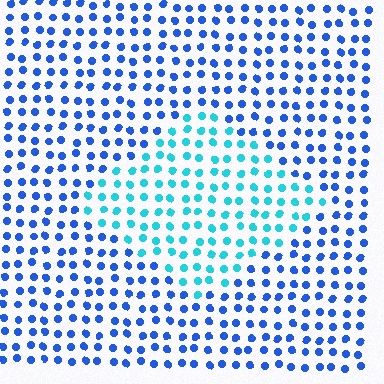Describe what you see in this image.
The image is filled with small blue elements in a uniform arrangement. A diamond-shaped region is visible where the elements are tinted to a slightly different hue, forming a subtle color boundary.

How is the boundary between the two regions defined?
The boundary is defined purely by a slight shift in hue (about 39 degrees). Spacing, size, and orientation are identical on both sides.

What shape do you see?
I see a diamond.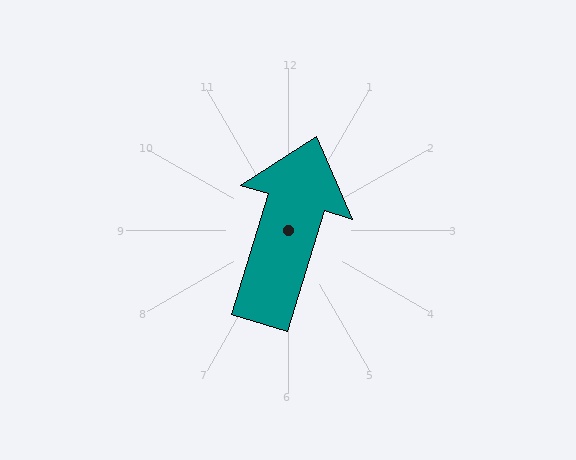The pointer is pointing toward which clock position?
Roughly 1 o'clock.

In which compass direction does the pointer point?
North.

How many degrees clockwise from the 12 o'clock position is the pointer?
Approximately 17 degrees.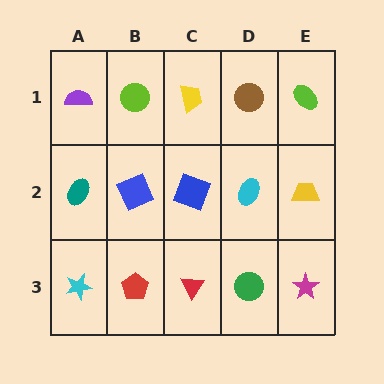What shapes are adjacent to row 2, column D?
A brown circle (row 1, column D), a green circle (row 3, column D), a blue square (row 2, column C), a yellow trapezoid (row 2, column E).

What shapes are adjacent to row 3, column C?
A blue square (row 2, column C), a red pentagon (row 3, column B), a green circle (row 3, column D).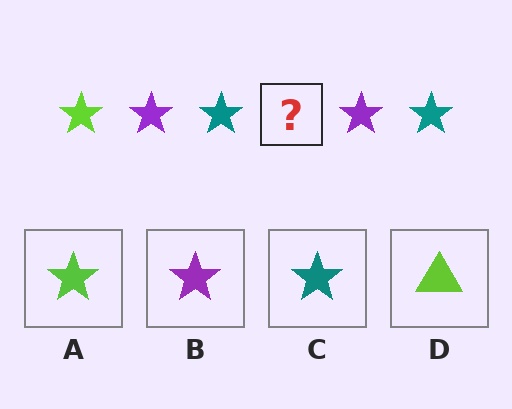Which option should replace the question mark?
Option A.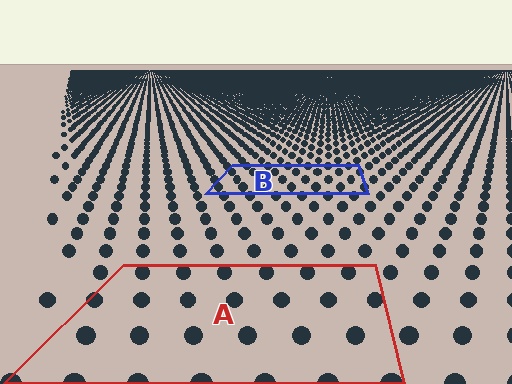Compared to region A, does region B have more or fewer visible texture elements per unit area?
Region B has more texture elements per unit area — they are packed more densely because it is farther away.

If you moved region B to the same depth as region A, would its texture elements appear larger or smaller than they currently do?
They would appear larger. At a closer depth, the same texture elements are projected at a bigger on-screen size.